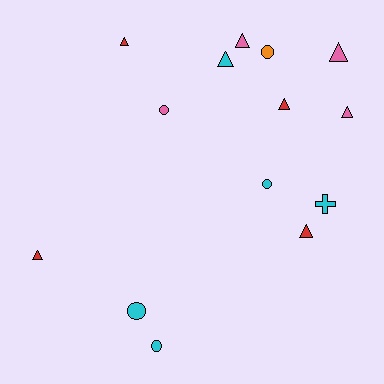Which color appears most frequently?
Cyan, with 5 objects.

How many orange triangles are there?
There are no orange triangles.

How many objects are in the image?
There are 14 objects.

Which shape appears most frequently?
Triangle, with 8 objects.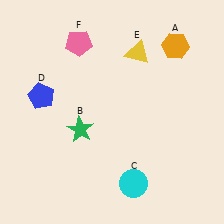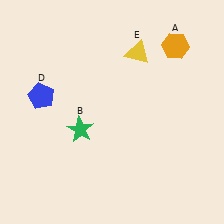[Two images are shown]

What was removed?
The pink pentagon (F), the cyan circle (C) were removed in Image 2.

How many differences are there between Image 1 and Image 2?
There are 2 differences between the two images.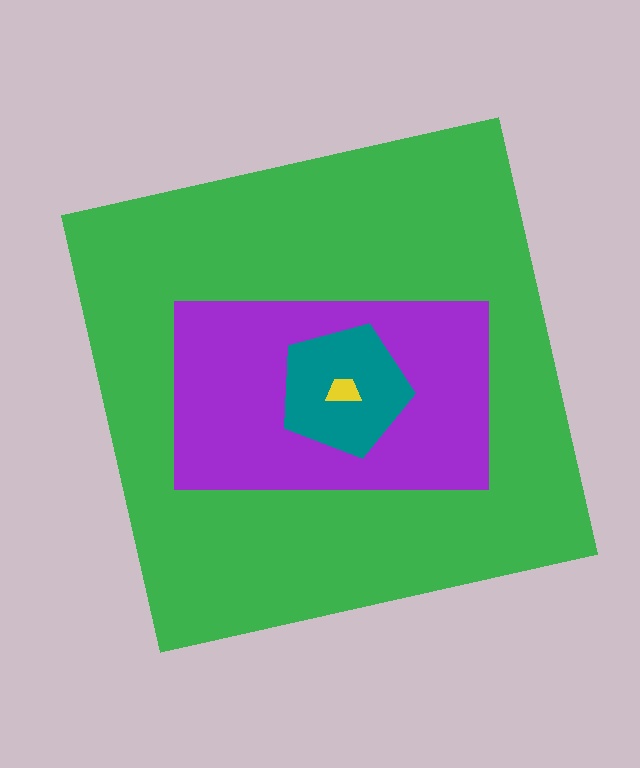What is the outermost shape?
The green square.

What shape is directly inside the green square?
The purple rectangle.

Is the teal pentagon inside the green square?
Yes.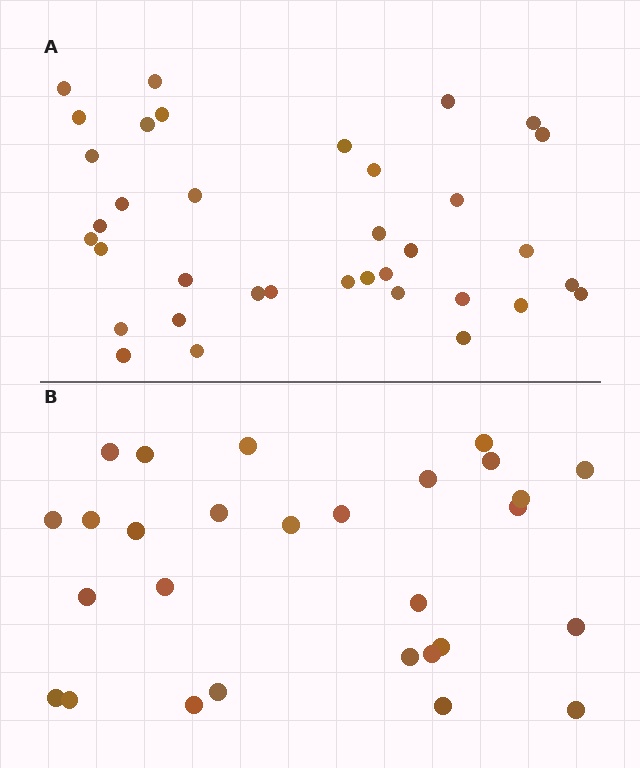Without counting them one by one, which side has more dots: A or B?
Region A (the top region) has more dots.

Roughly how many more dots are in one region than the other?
Region A has roughly 8 or so more dots than region B.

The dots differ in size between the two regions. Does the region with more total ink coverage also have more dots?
No. Region B has more total ink coverage because its dots are larger, but region A actually contains more individual dots. Total area can be misleading — the number of items is what matters here.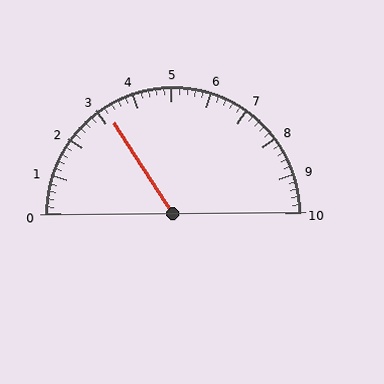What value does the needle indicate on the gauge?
The needle indicates approximately 3.2.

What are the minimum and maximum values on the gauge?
The gauge ranges from 0 to 10.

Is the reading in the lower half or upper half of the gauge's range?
The reading is in the lower half of the range (0 to 10).